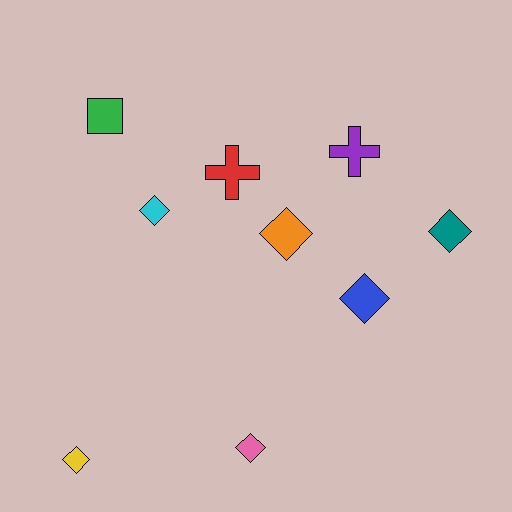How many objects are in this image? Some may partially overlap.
There are 9 objects.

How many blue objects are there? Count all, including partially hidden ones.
There is 1 blue object.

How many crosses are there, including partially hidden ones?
There are 2 crosses.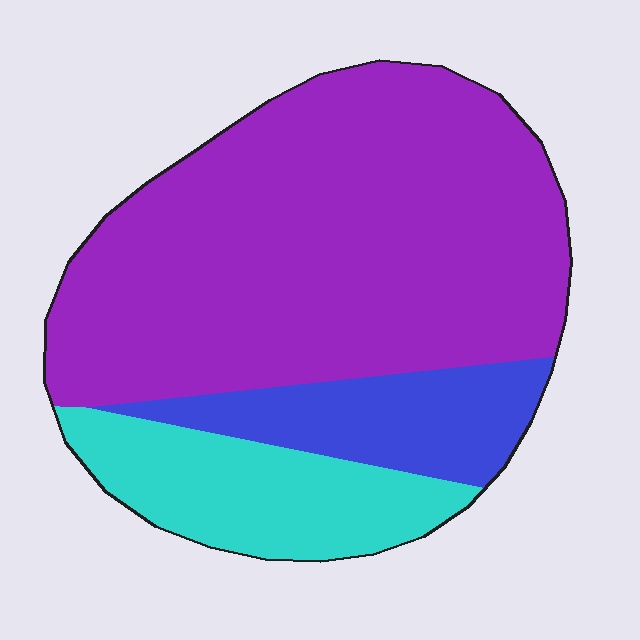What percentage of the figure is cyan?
Cyan covers roughly 20% of the figure.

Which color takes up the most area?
Purple, at roughly 65%.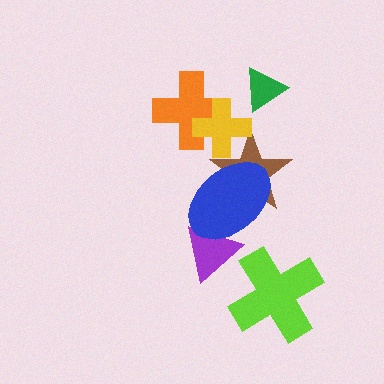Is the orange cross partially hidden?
Yes, it is partially covered by another shape.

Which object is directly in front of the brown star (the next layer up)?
The blue ellipse is directly in front of the brown star.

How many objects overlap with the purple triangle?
1 object overlaps with the purple triangle.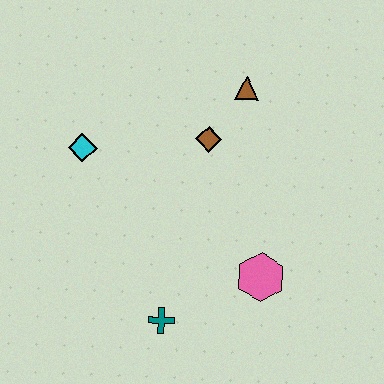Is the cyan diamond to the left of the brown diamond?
Yes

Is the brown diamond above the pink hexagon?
Yes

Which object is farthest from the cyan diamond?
The pink hexagon is farthest from the cyan diamond.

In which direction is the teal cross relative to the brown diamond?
The teal cross is below the brown diamond.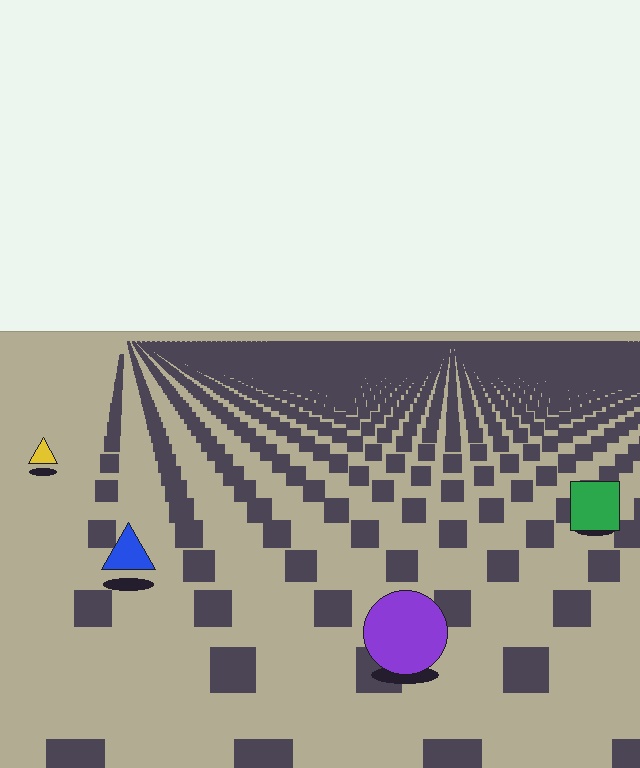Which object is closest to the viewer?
The purple circle is closest. The texture marks near it are larger and more spread out.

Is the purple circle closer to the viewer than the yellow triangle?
Yes. The purple circle is closer — you can tell from the texture gradient: the ground texture is coarser near it.